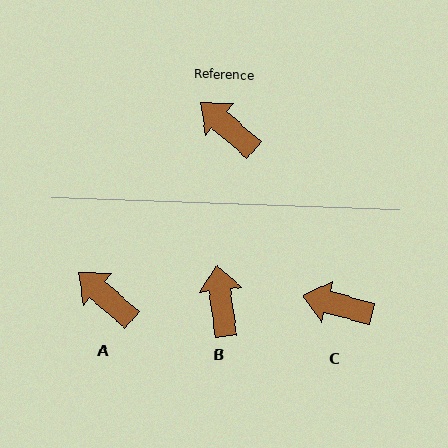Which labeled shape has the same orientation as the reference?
A.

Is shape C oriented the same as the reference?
No, it is off by about 26 degrees.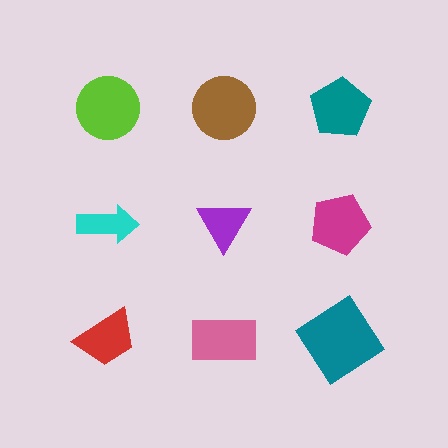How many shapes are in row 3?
3 shapes.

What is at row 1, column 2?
A brown circle.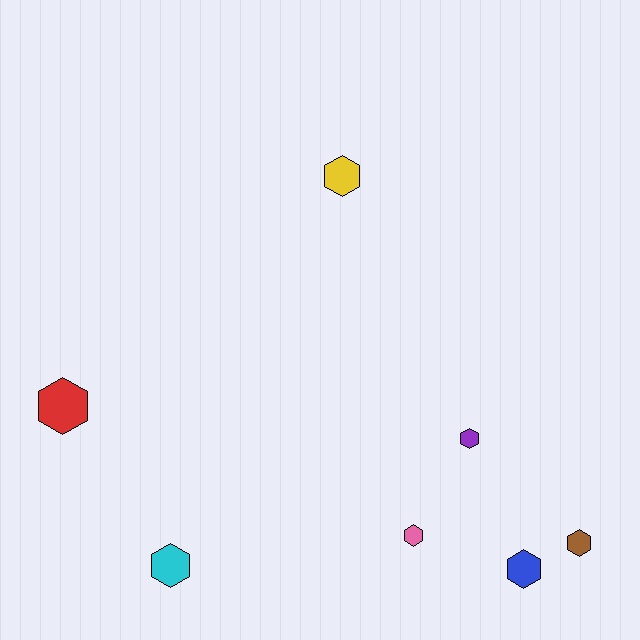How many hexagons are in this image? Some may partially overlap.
There are 7 hexagons.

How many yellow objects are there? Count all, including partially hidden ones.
There is 1 yellow object.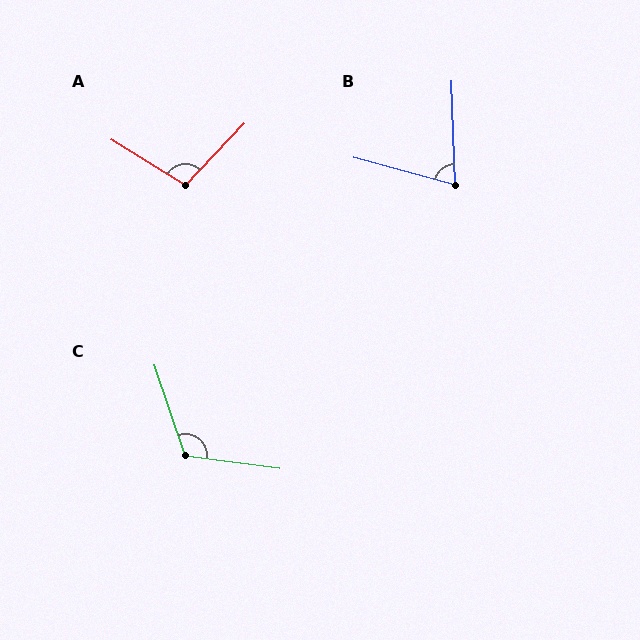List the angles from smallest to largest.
B (73°), A (102°), C (116°).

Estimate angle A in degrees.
Approximately 102 degrees.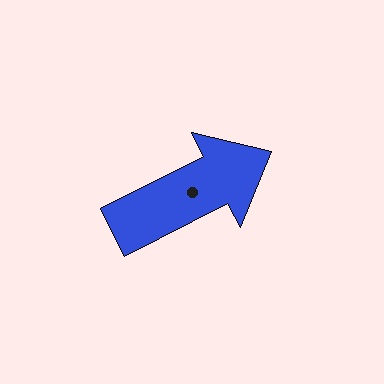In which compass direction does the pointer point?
Northeast.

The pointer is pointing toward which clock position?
Roughly 2 o'clock.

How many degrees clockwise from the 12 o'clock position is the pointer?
Approximately 63 degrees.